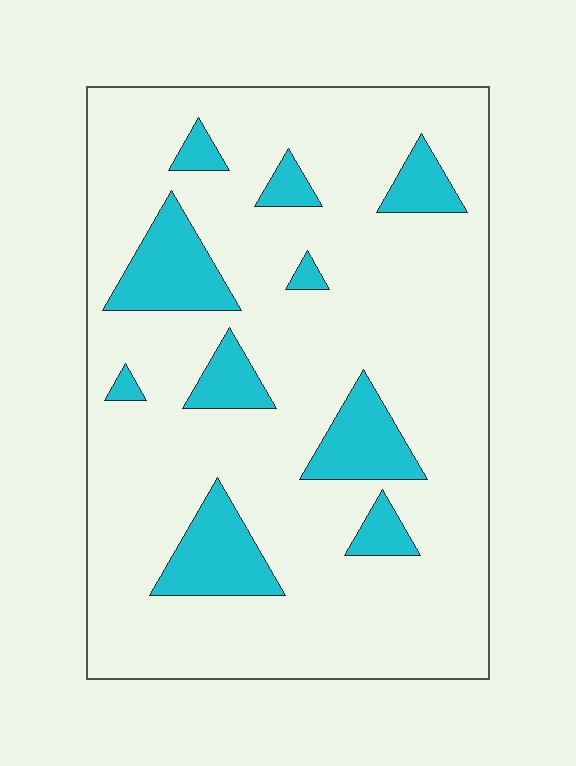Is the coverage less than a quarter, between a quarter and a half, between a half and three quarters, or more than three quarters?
Less than a quarter.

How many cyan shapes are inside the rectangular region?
10.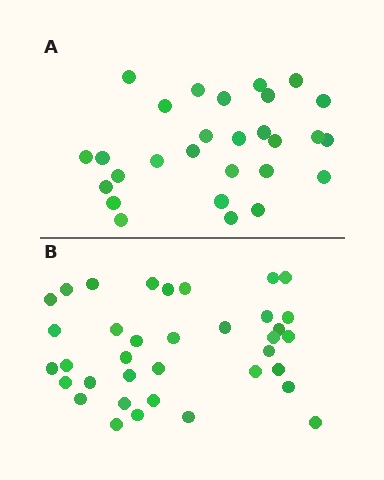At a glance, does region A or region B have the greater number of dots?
Region B (the bottom region) has more dots.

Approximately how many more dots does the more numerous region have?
Region B has roughly 8 or so more dots than region A.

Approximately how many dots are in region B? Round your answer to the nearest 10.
About 40 dots. (The exact count is 36, which rounds to 40.)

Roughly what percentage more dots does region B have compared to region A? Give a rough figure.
About 30% more.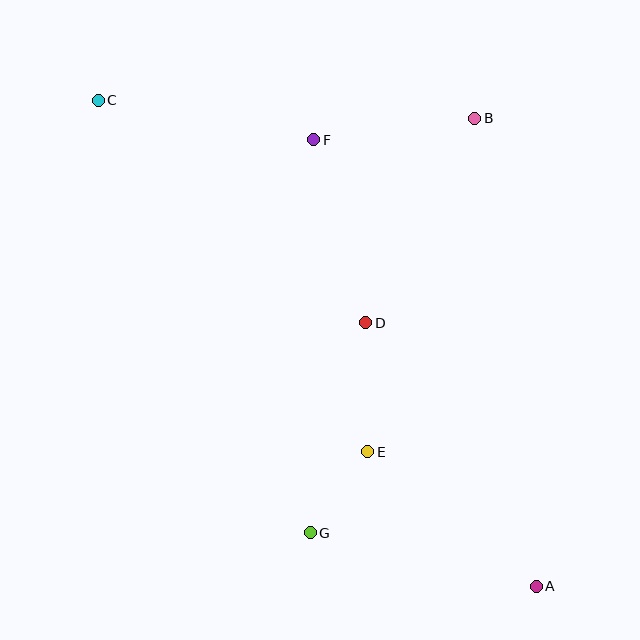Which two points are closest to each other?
Points E and G are closest to each other.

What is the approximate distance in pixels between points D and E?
The distance between D and E is approximately 129 pixels.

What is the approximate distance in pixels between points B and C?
The distance between B and C is approximately 377 pixels.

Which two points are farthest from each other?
Points A and C are farthest from each other.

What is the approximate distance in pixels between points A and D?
The distance between A and D is approximately 314 pixels.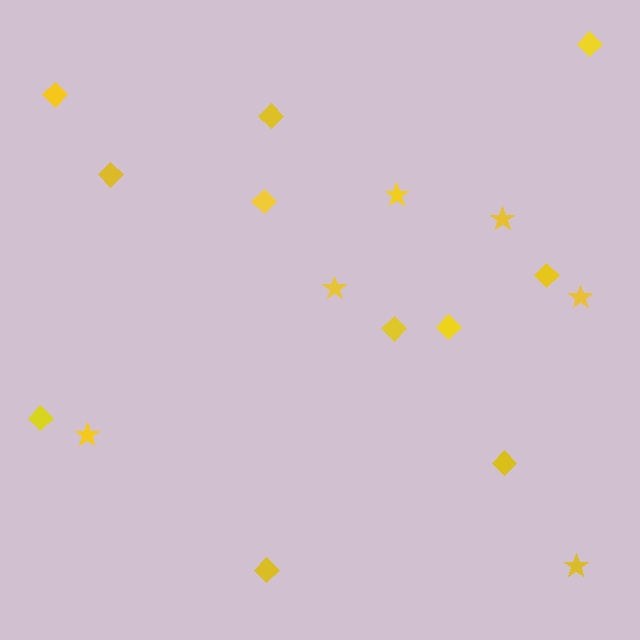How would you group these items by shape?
There are 2 groups: one group of stars (6) and one group of diamonds (11).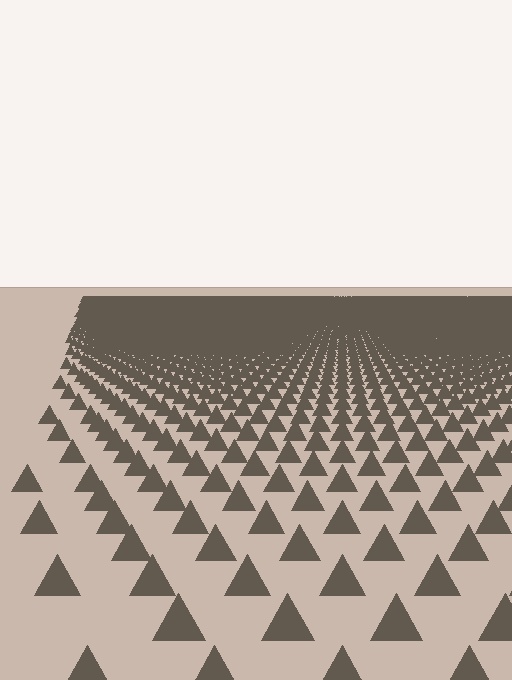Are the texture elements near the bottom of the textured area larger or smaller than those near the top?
Larger. Near the bottom, elements are closer to the viewer and appear at a bigger on-screen size.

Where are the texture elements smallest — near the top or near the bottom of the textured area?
Near the top.